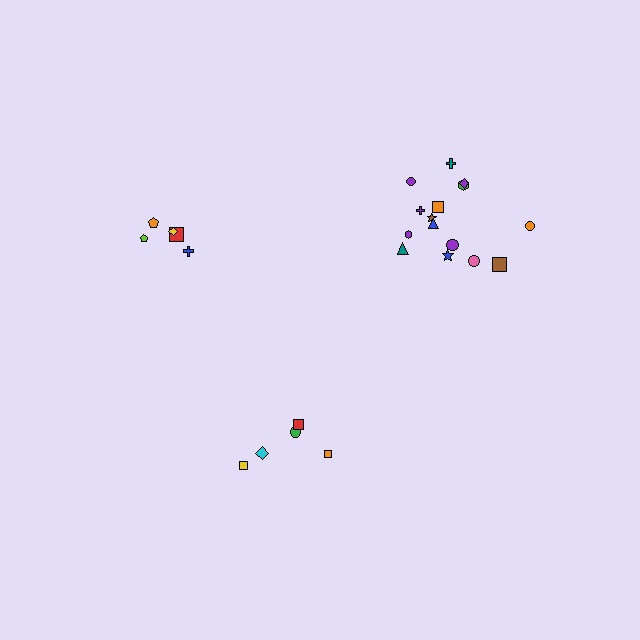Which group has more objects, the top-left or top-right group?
The top-right group.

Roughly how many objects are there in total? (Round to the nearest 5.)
Roughly 25 objects in total.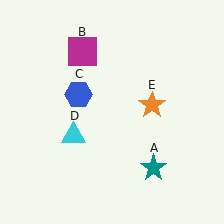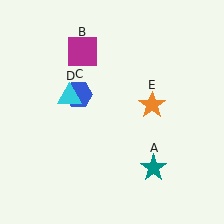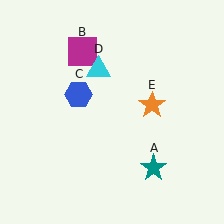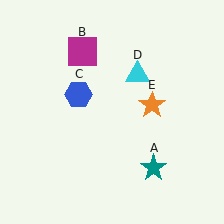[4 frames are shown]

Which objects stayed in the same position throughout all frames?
Teal star (object A) and magenta square (object B) and blue hexagon (object C) and orange star (object E) remained stationary.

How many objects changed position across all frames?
1 object changed position: cyan triangle (object D).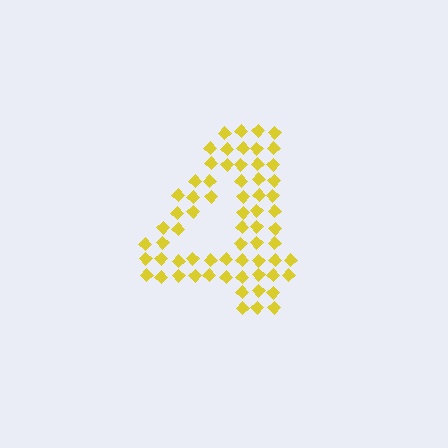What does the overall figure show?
The overall figure shows the digit 4.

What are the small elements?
The small elements are diamonds.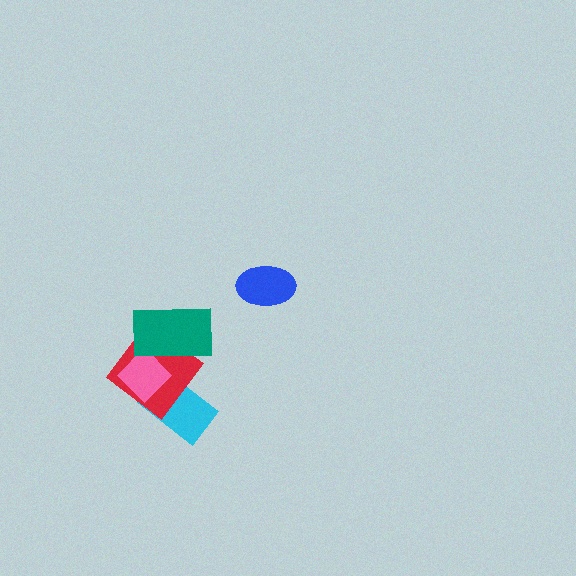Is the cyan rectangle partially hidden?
Yes, it is partially covered by another shape.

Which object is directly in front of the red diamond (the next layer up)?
The pink diamond is directly in front of the red diamond.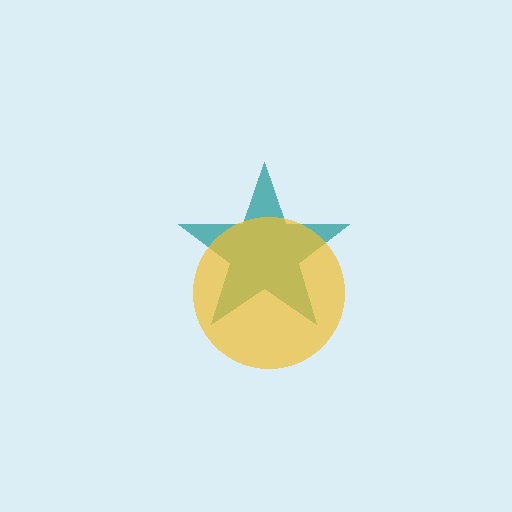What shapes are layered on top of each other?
The layered shapes are: a teal star, a yellow circle.